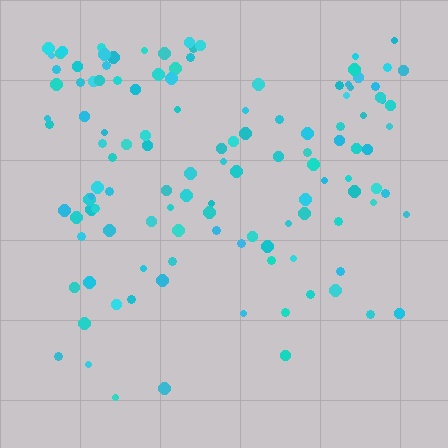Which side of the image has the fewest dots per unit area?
The bottom.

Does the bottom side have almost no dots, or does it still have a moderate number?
Still a moderate number, just noticeably fewer than the top.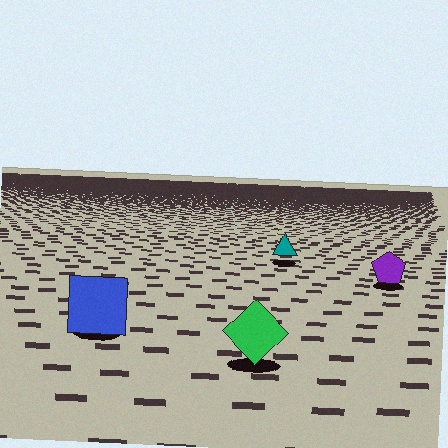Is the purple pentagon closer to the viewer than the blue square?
No. The blue square is closer — you can tell from the texture gradient: the ground texture is coarser near it.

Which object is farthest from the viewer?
The teal triangle is farthest from the viewer. It appears smaller and the ground texture around it is denser.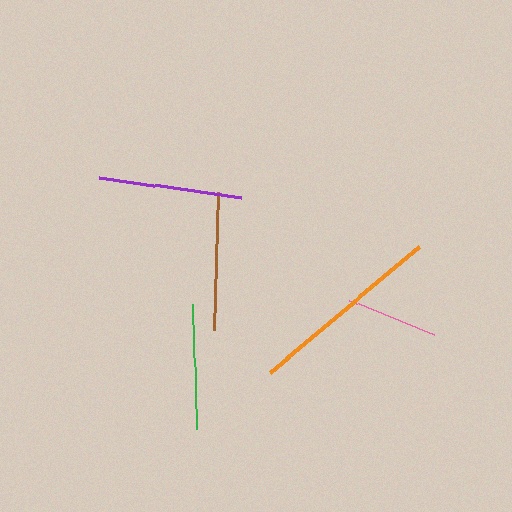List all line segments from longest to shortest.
From longest to shortest: orange, purple, brown, green, pink.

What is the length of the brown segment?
The brown segment is approximately 138 pixels long.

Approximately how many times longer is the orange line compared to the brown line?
The orange line is approximately 1.4 times the length of the brown line.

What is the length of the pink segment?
The pink segment is approximately 93 pixels long.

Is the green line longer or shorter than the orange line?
The orange line is longer than the green line.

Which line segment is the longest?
The orange line is the longest at approximately 195 pixels.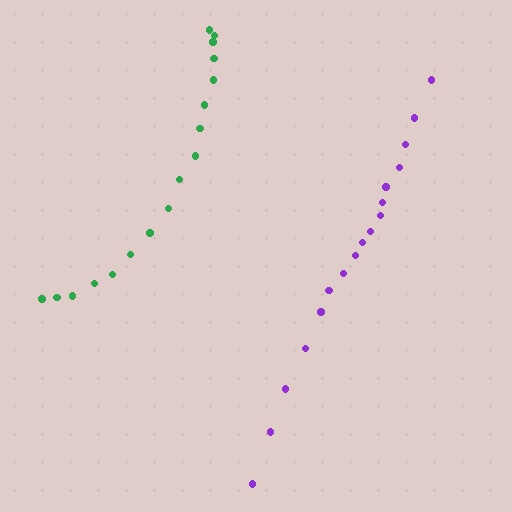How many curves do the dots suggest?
There are 2 distinct paths.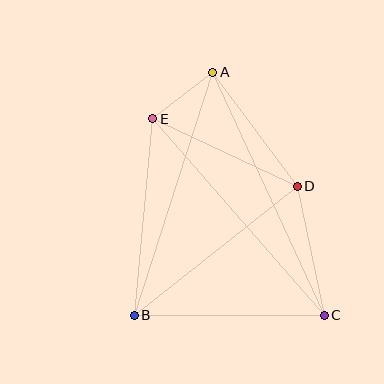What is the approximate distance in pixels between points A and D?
The distance between A and D is approximately 141 pixels.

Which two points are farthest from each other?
Points A and C are farthest from each other.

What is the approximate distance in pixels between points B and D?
The distance between B and D is approximately 208 pixels.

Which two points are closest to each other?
Points A and E are closest to each other.